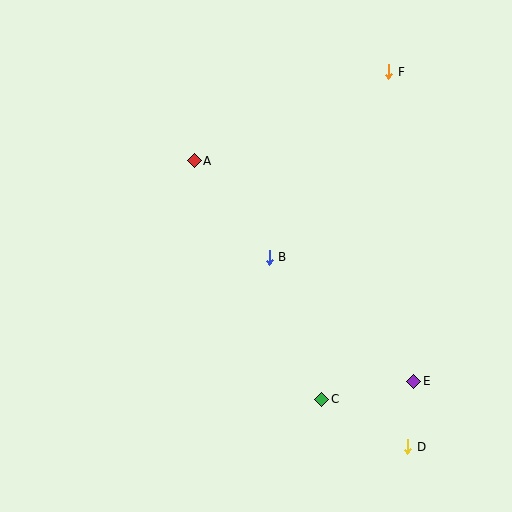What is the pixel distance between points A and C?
The distance between A and C is 270 pixels.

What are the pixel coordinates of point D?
Point D is at (408, 447).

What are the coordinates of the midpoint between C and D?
The midpoint between C and D is at (365, 423).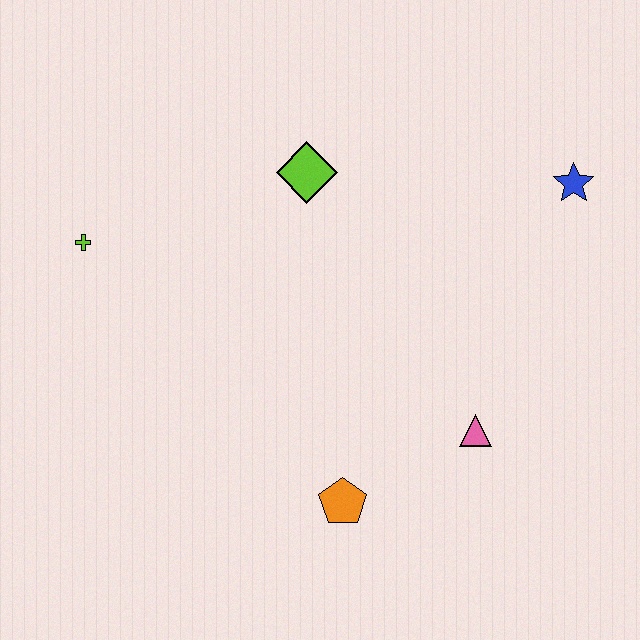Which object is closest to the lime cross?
The lime diamond is closest to the lime cross.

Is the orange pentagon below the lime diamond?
Yes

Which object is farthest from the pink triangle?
The lime cross is farthest from the pink triangle.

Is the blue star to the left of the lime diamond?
No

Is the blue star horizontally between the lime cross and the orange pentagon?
No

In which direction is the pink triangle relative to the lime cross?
The pink triangle is to the right of the lime cross.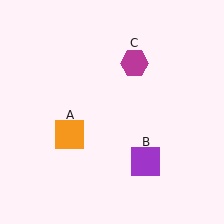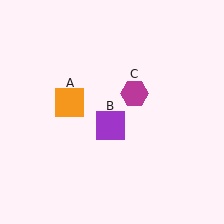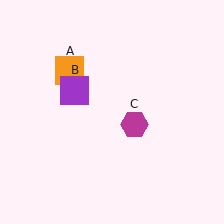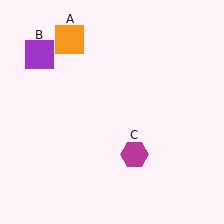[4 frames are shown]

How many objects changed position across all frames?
3 objects changed position: orange square (object A), purple square (object B), magenta hexagon (object C).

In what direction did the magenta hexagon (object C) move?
The magenta hexagon (object C) moved down.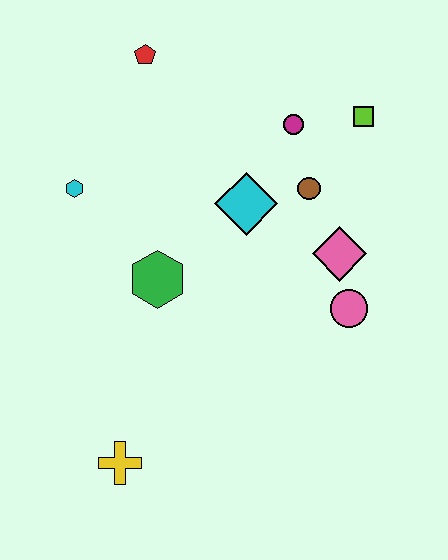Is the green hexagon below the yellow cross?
No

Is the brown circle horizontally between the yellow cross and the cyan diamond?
No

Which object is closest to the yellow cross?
The green hexagon is closest to the yellow cross.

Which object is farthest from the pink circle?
The red pentagon is farthest from the pink circle.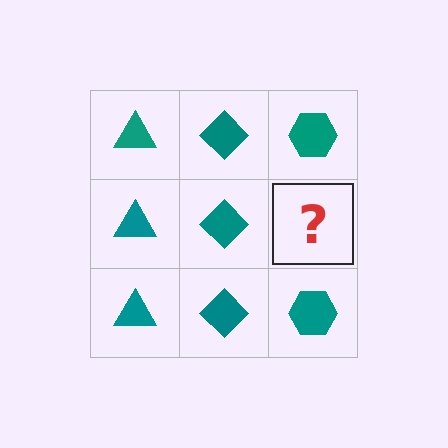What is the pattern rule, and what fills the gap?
The rule is that each column has a consistent shape. The gap should be filled with a teal hexagon.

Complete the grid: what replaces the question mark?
The question mark should be replaced with a teal hexagon.